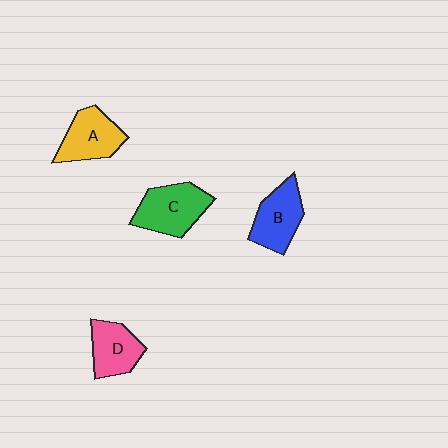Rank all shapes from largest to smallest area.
From largest to smallest: C (green), B (blue), A (yellow), D (pink).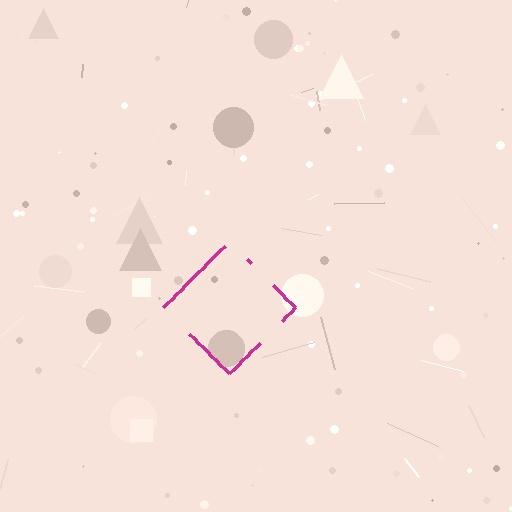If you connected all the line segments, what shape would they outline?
They would outline a diamond.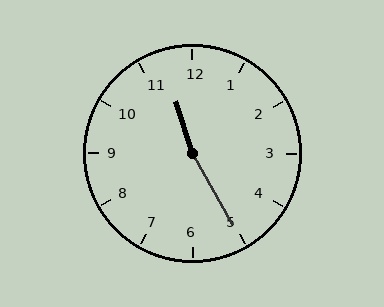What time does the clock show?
11:25.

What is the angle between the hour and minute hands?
Approximately 168 degrees.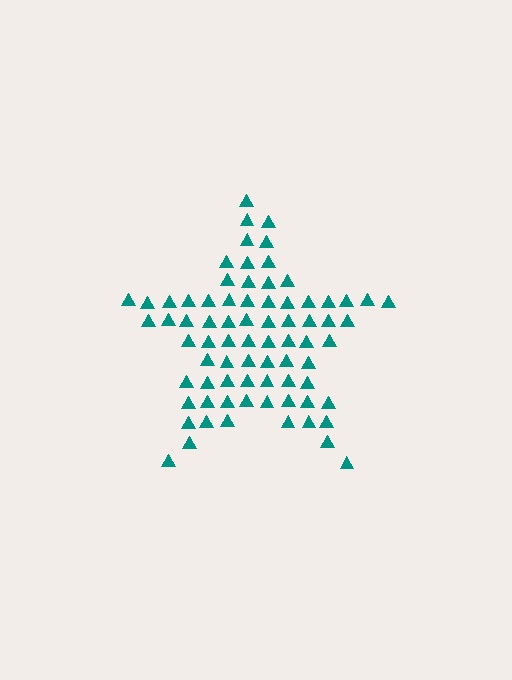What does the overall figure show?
The overall figure shows a star.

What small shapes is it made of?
It is made of small triangles.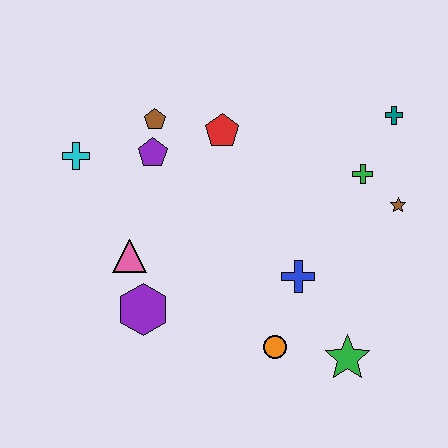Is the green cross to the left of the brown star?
Yes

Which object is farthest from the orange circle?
The cyan cross is farthest from the orange circle.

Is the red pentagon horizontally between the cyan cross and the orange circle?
Yes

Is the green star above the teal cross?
No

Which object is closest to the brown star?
The green cross is closest to the brown star.